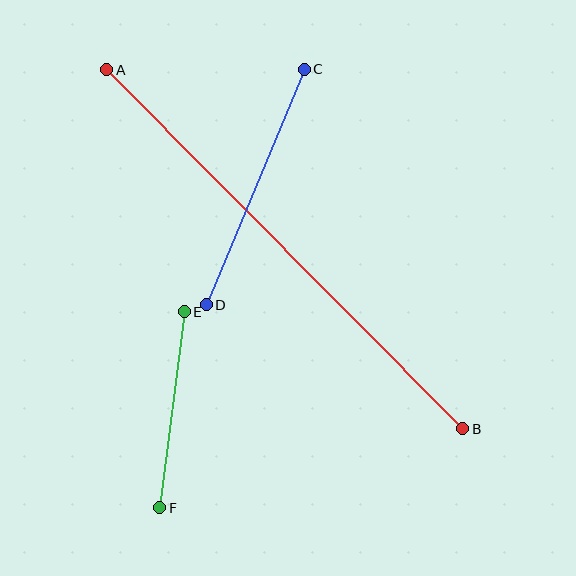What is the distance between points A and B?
The distance is approximately 505 pixels.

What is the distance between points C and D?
The distance is approximately 255 pixels.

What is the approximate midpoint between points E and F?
The midpoint is at approximately (172, 410) pixels.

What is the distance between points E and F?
The distance is approximately 198 pixels.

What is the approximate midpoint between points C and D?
The midpoint is at approximately (255, 187) pixels.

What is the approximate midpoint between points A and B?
The midpoint is at approximately (285, 249) pixels.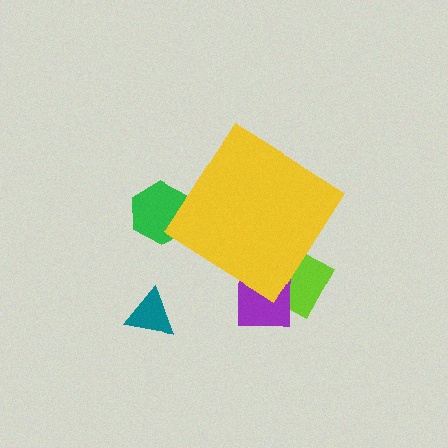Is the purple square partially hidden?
Yes, the purple square is partially hidden behind the yellow diamond.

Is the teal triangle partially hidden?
No, the teal triangle is fully visible.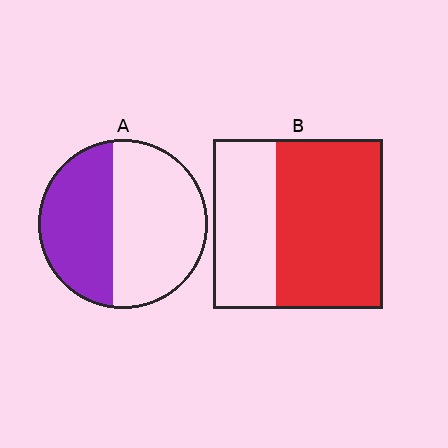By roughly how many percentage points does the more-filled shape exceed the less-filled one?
By roughly 20 percentage points (B over A).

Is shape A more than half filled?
No.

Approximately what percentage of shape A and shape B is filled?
A is approximately 45% and B is approximately 65%.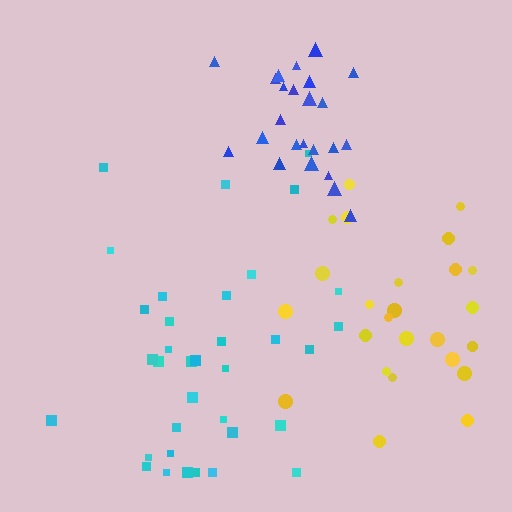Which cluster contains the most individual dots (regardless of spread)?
Cyan (35).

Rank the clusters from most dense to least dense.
blue, cyan, yellow.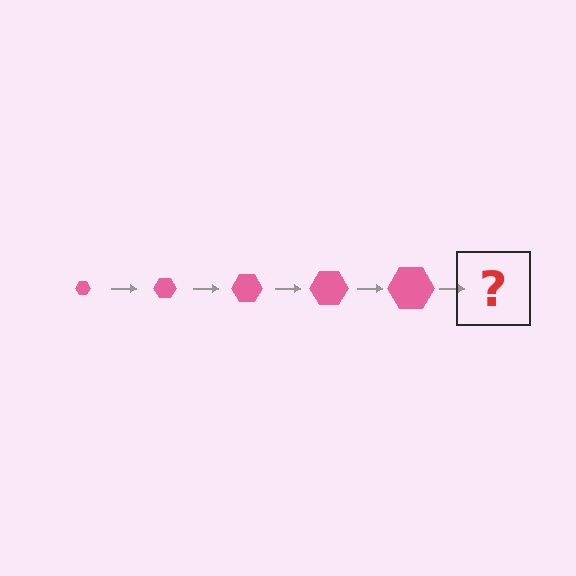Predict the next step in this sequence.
The next step is a pink hexagon, larger than the previous one.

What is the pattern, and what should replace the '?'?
The pattern is that the hexagon gets progressively larger each step. The '?' should be a pink hexagon, larger than the previous one.